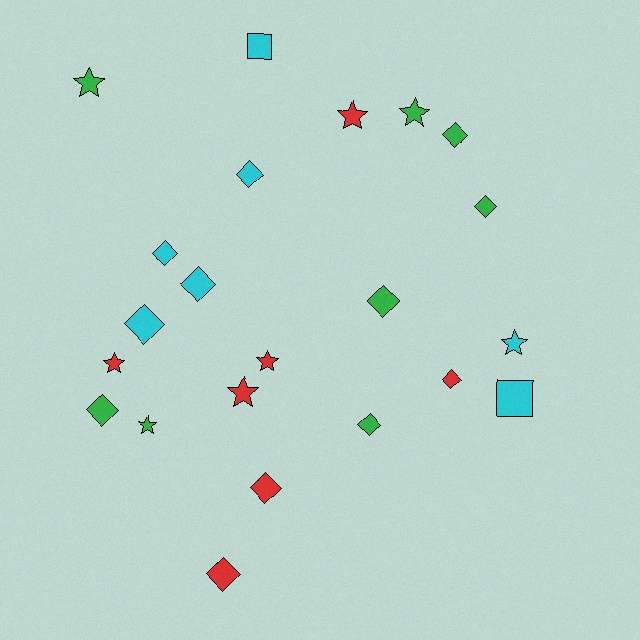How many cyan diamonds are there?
There are 4 cyan diamonds.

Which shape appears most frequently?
Diamond, with 12 objects.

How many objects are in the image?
There are 22 objects.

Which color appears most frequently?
Green, with 8 objects.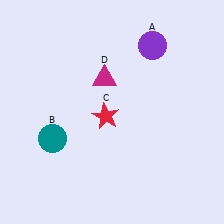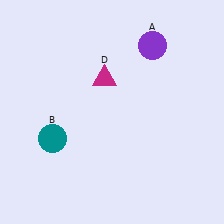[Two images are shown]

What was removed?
The red star (C) was removed in Image 2.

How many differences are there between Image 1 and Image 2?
There is 1 difference between the two images.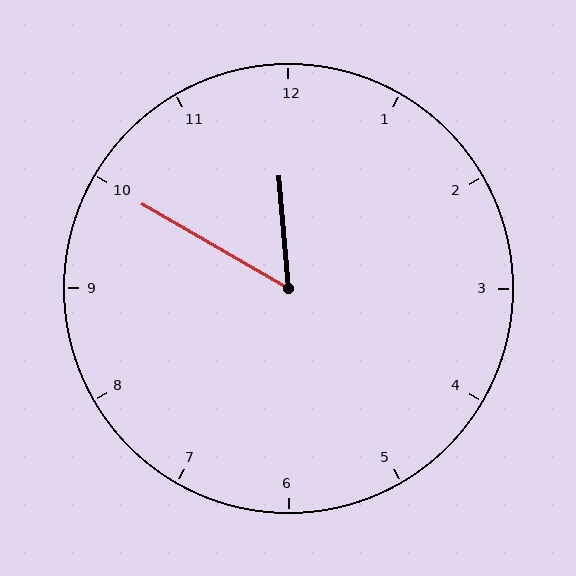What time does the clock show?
11:50.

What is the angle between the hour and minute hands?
Approximately 55 degrees.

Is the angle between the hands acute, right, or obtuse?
It is acute.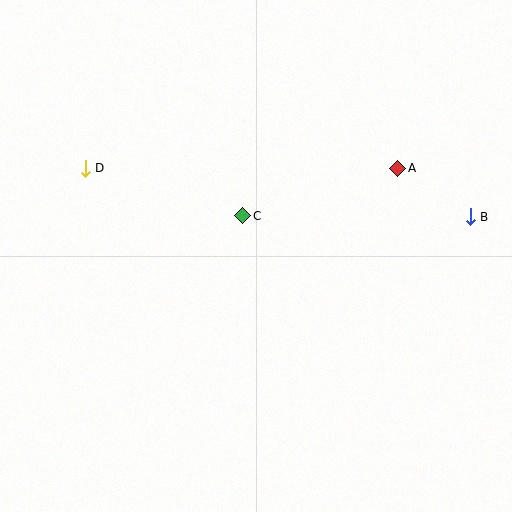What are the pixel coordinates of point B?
Point B is at (470, 217).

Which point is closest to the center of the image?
Point C at (243, 216) is closest to the center.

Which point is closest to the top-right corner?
Point A is closest to the top-right corner.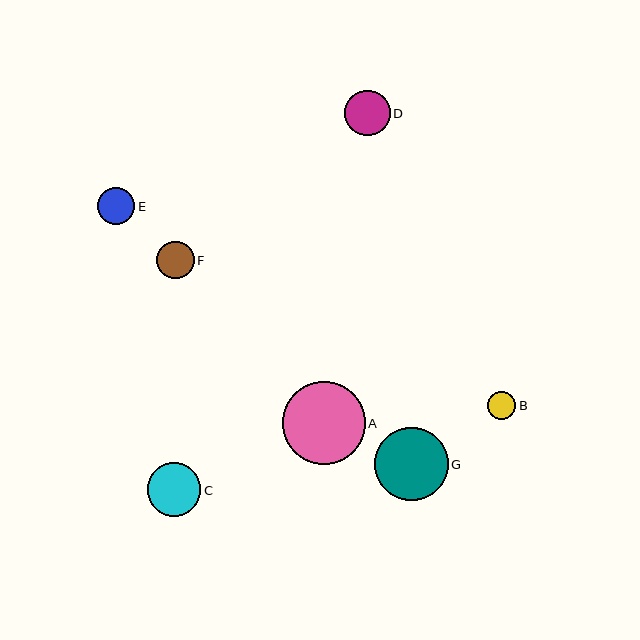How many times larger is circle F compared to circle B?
Circle F is approximately 1.3 times the size of circle B.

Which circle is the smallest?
Circle B is the smallest with a size of approximately 28 pixels.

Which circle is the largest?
Circle A is the largest with a size of approximately 83 pixels.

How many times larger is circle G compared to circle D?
Circle G is approximately 1.6 times the size of circle D.